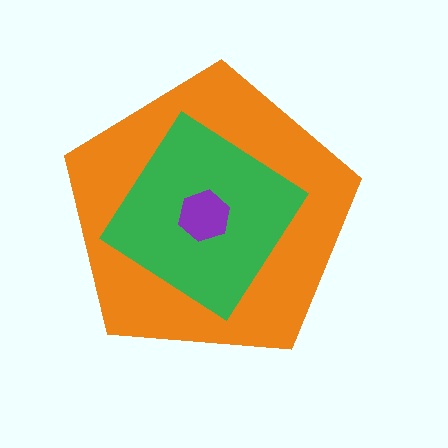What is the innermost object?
The purple hexagon.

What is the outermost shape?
The orange pentagon.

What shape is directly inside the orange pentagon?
The green diamond.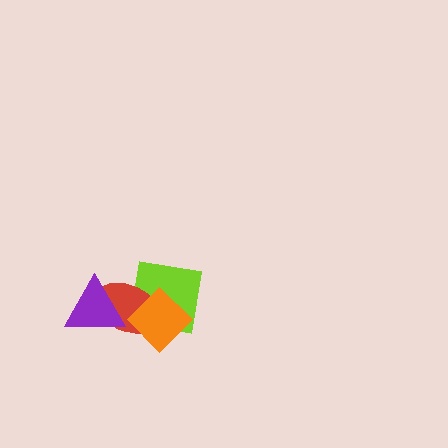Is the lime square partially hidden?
Yes, it is partially covered by another shape.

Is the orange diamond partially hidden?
No, no other shape covers it.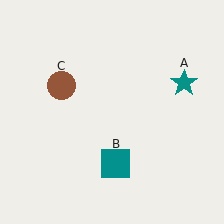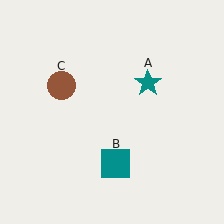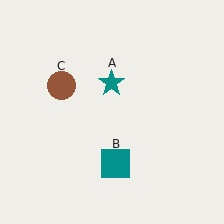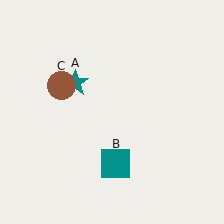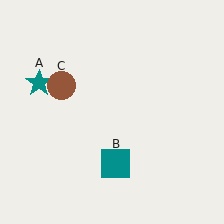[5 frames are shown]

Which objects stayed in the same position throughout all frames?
Teal square (object B) and brown circle (object C) remained stationary.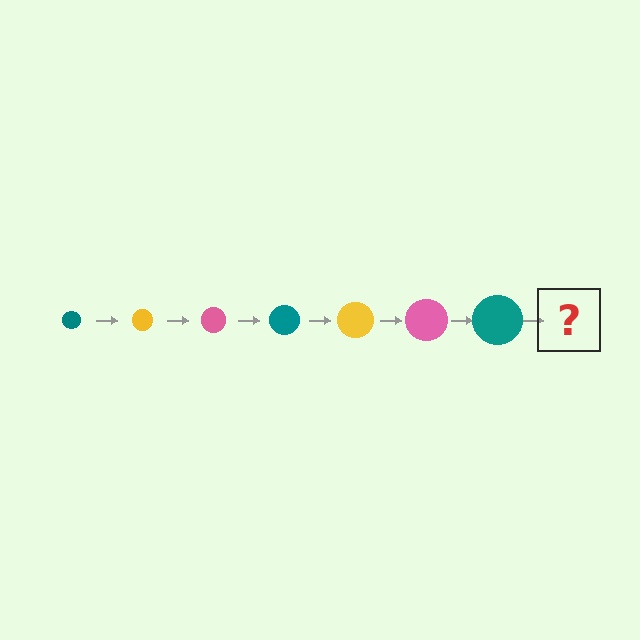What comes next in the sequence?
The next element should be a yellow circle, larger than the previous one.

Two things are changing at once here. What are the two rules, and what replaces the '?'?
The two rules are that the circle grows larger each step and the color cycles through teal, yellow, and pink. The '?' should be a yellow circle, larger than the previous one.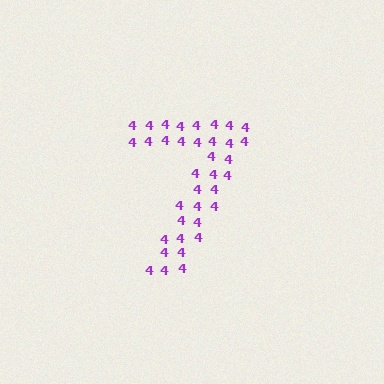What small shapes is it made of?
It is made of small digit 4's.